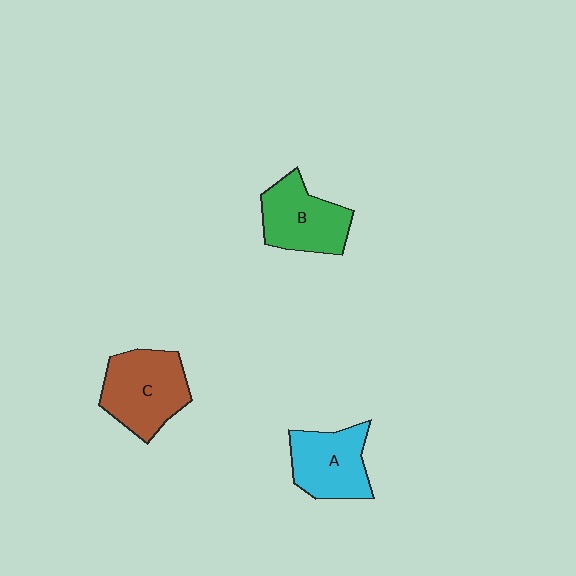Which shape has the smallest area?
Shape A (cyan).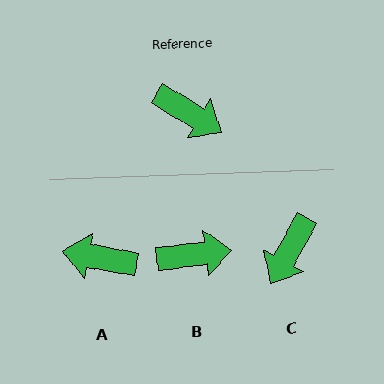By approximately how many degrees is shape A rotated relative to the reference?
Approximately 160 degrees clockwise.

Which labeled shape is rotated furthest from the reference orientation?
A, about 160 degrees away.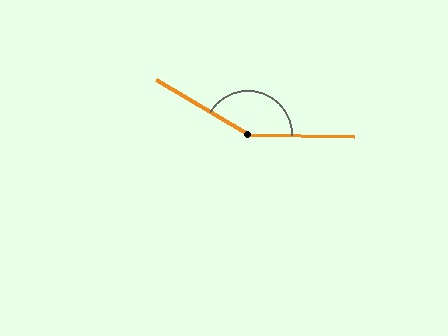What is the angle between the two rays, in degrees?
Approximately 150 degrees.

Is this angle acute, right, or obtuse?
It is obtuse.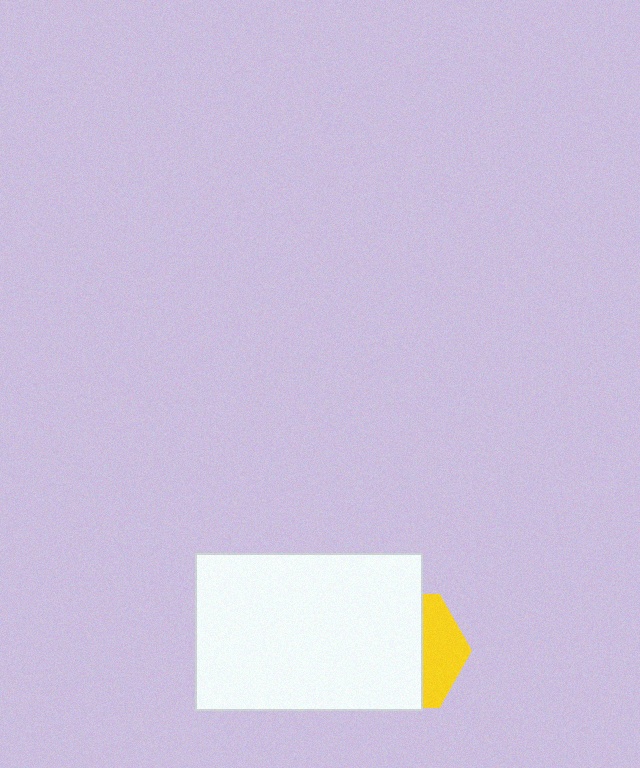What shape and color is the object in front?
The object in front is a white rectangle.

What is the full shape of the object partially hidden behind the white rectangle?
The partially hidden object is a yellow hexagon.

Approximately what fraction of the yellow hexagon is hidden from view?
Roughly 67% of the yellow hexagon is hidden behind the white rectangle.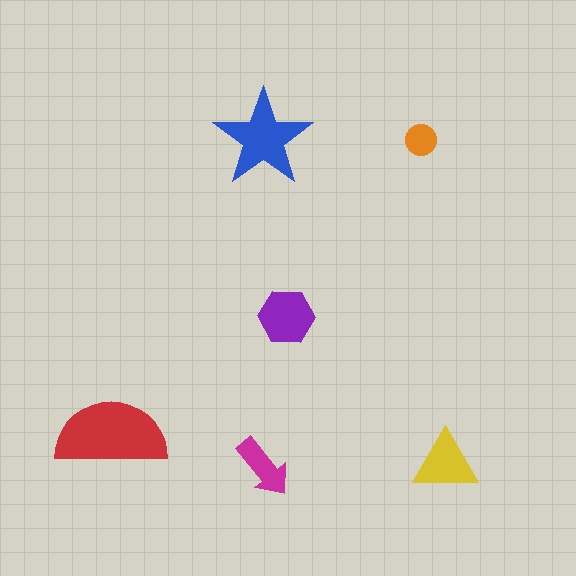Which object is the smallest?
The orange circle.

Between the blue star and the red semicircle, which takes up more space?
The red semicircle.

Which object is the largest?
The red semicircle.